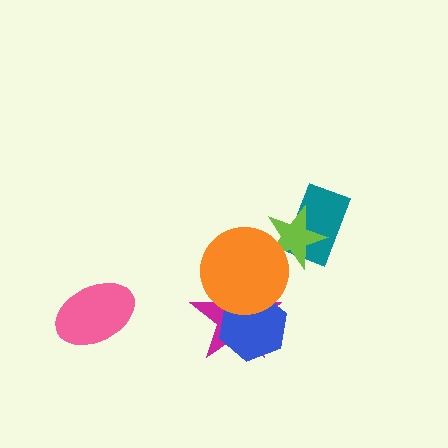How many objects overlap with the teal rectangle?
1 object overlaps with the teal rectangle.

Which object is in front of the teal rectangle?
The lime star is in front of the teal rectangle.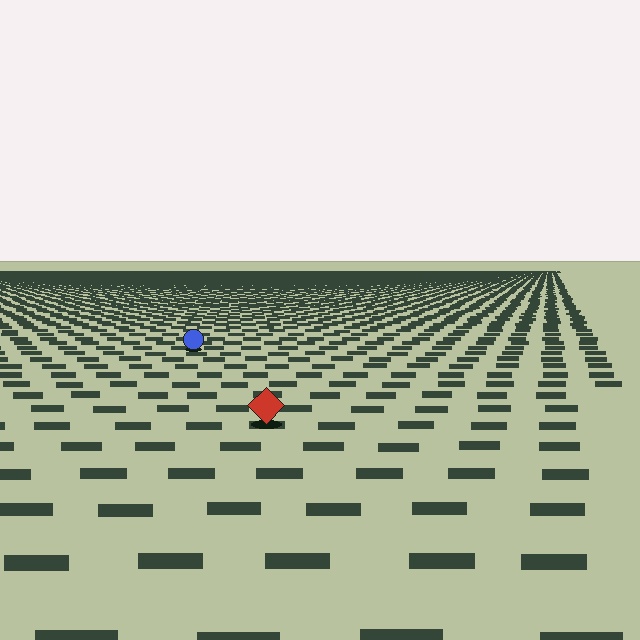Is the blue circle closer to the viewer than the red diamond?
No. The red diamond is closer — you can tell from the texture gradient: the ground texture is coarser near it.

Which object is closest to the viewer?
The red diamond is closest. The texture marks near it are larger and more spread out.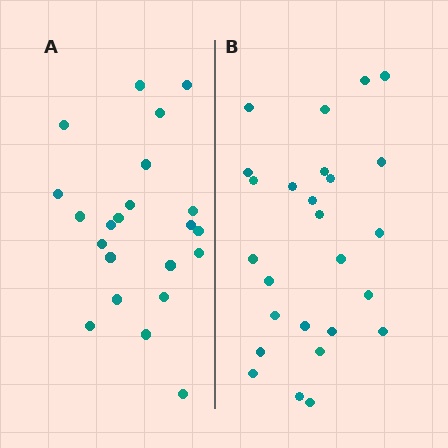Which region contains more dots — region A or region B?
Region B (the right region) has more dots.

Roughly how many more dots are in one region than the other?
Region B has about 4 more dots than region A.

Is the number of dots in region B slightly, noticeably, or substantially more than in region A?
Region B has only slightly more — the two regions are fairly close. The ratio is roughly 1.2 to 1.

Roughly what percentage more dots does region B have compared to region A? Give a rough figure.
About 20% more.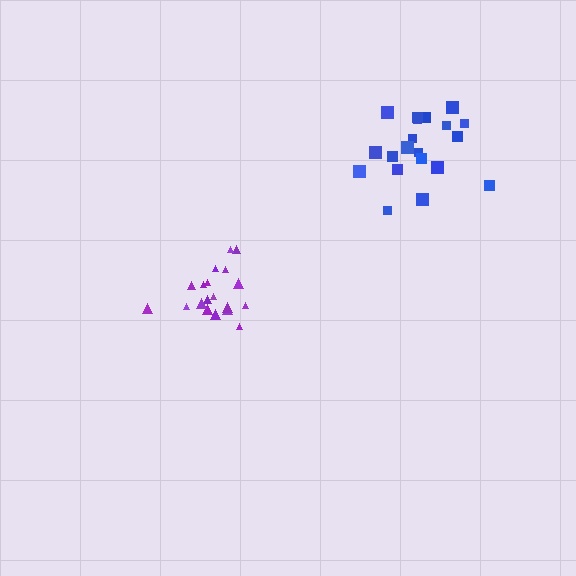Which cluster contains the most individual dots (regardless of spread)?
Blue (20).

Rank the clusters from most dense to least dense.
purple, blue.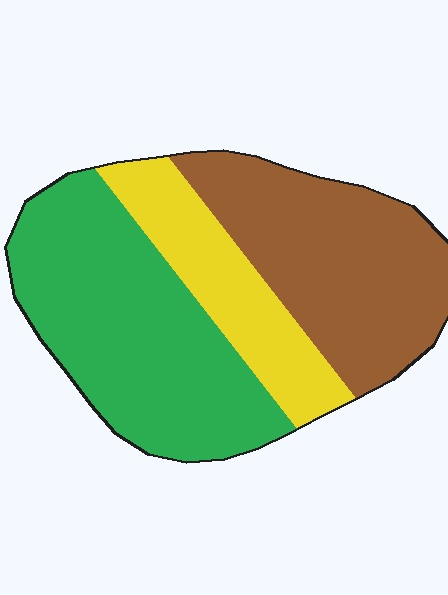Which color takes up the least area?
Yellow, at roughly 20%.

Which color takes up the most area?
Green, at roughly 45%.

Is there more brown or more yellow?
Brown.